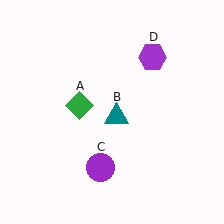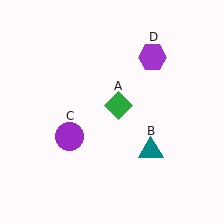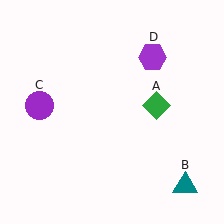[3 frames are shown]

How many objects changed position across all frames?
3 objects changed position: green diamond (object A), teal triangle (object B), purple circle (object C).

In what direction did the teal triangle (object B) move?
The teal triangle (object B) moved down and to the right.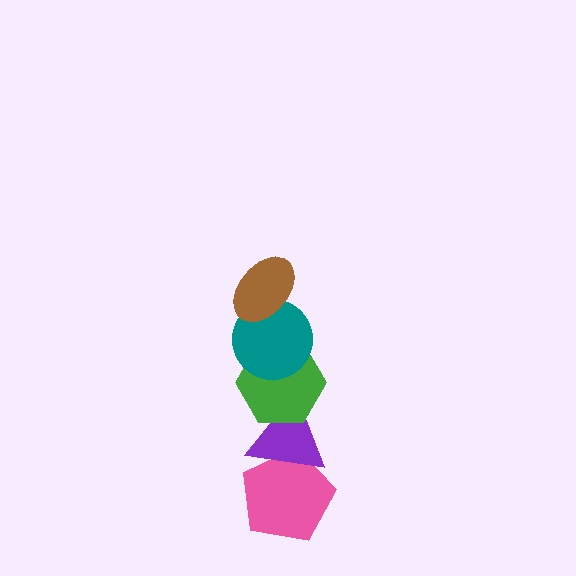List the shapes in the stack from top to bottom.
From top to bottom: the brown ellipse, the teal circle, the green hexagon, the purple triangle, the pink pentagon.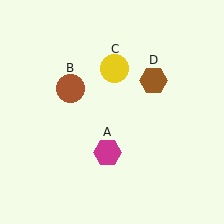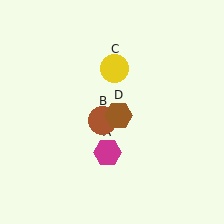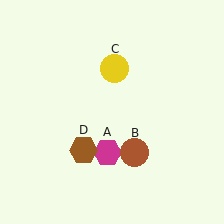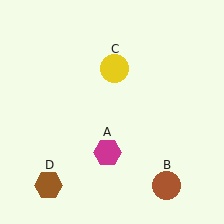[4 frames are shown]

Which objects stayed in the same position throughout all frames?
Magenta hexagon (object A) and yellow circle (object C) remained stationary.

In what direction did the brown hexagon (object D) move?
The brown hexagon (object D) moved down and to the left.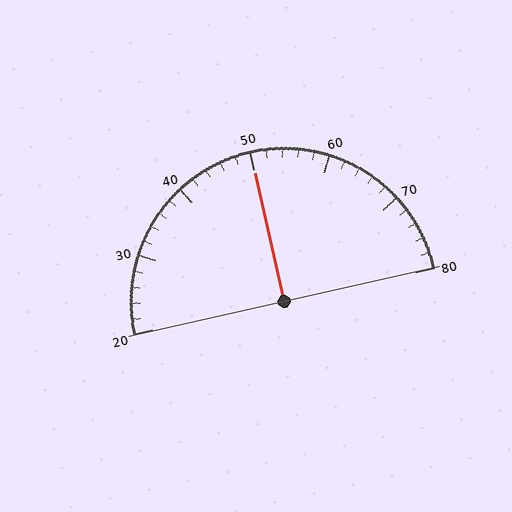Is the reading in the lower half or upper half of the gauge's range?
The reading is in the upper half of the range (20 to 80).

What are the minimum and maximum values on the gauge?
The gauge ranges from 20 to 80.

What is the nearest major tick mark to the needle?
The nearest major tick mark is 50.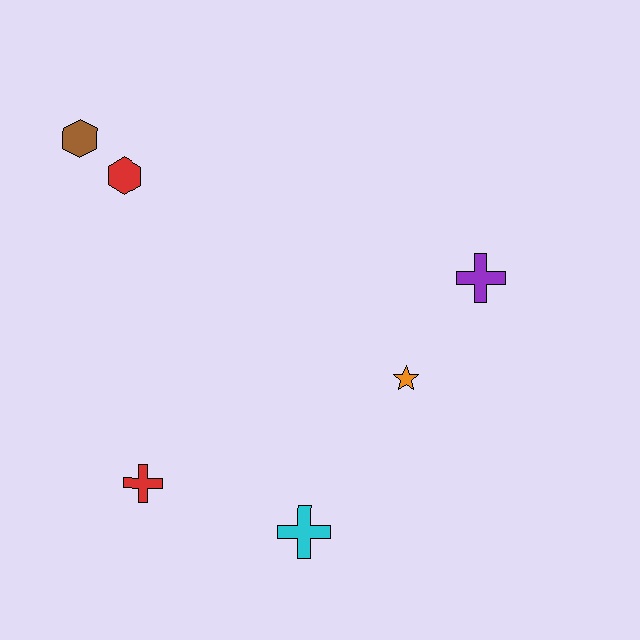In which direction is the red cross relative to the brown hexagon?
The red cross is below the brown hexagon.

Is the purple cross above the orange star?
Yes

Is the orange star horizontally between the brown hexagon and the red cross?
No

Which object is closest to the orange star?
The purple cross is closest to the orange star.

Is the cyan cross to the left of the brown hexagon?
No